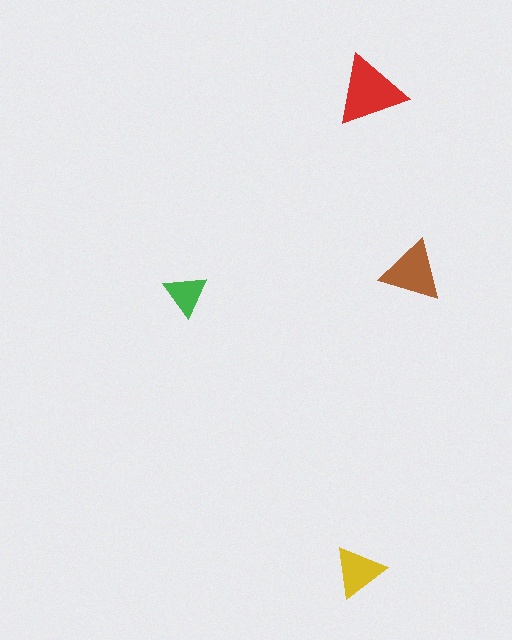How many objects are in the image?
There are 4 objects in the image.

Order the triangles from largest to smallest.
the red one, the brown one, the yellow one, the green one.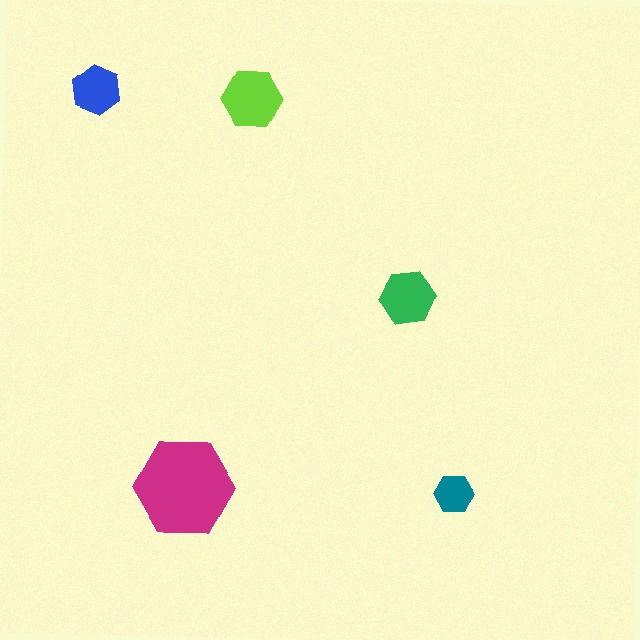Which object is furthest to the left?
The blue hexagon is leftmost.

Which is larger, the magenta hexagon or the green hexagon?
The magenta one.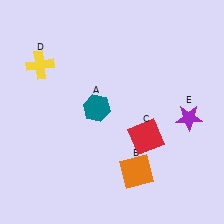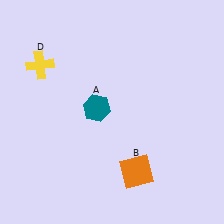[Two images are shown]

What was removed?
The red square (C), the purple star (E) were removed in Image 2.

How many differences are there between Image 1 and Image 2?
There are 2 differences between the two images.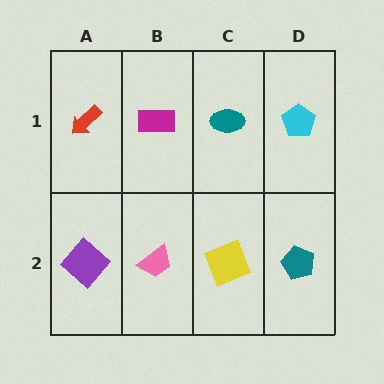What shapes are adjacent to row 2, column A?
A red arrow (row 1, column A), a pink trapezoid (row 2, column B).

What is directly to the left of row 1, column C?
A magenta rectangle.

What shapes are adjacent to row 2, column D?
A cyan pentagon (row 1, column D), a yellow square (row 2, column C).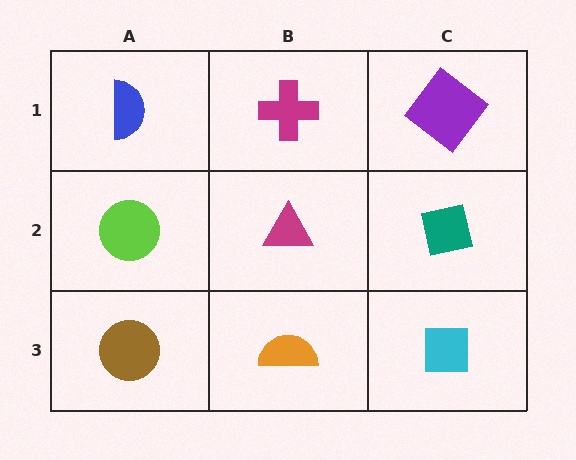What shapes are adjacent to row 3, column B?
A magenta triangle (row 2, column B), a brown circle (row 3, column A), a cyan square (row 3, column C).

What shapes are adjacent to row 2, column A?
A blue semicircle (row 1, column A), a brown circle (row 3, column A), a magenta triangle (row 2, column B).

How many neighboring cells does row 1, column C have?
2.